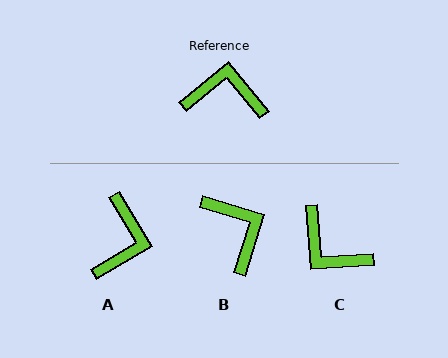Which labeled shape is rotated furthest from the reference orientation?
C, about 144 degrees away.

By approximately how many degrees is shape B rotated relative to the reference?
Approximately 57 degrees clockwise.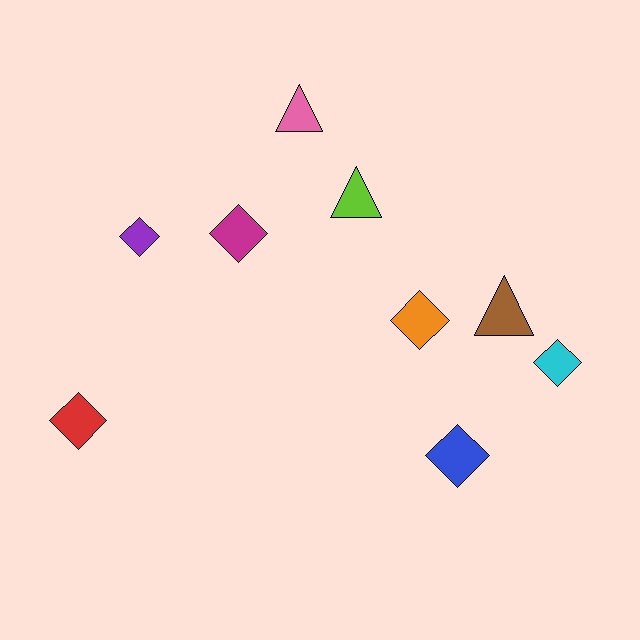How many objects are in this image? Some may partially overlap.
There are 9 objects.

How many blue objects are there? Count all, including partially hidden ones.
There is 1 blue object.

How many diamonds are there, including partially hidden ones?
There are 6 diamonds.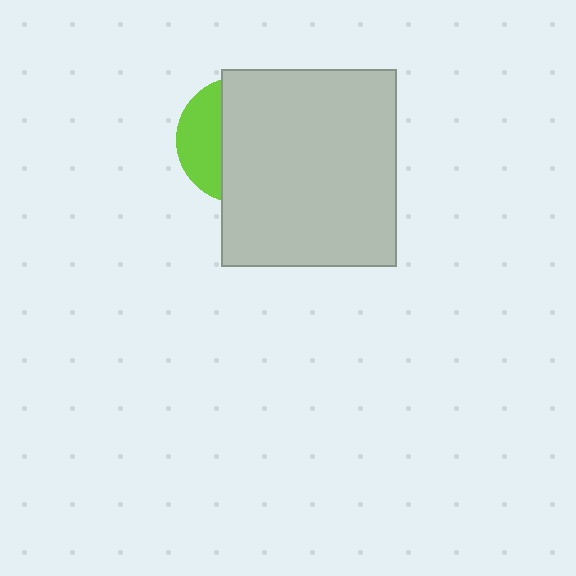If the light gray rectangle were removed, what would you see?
You would see the complete lime circle.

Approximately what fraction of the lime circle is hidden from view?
Roughly 67% of the lime circle is hidden behind the light gray rectangle.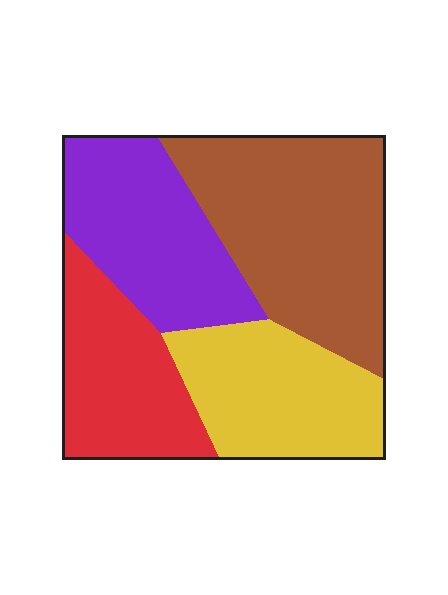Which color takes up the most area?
Brown, at roughly 35%.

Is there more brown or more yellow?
Brown.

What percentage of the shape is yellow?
Yellow covers 22% of the shape.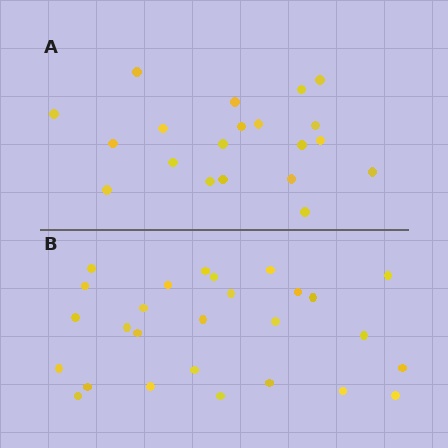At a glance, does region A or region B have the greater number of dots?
Region B (the bottom region) has more dots.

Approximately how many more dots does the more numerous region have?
Region B has roughly 8 or so more dots than region A.